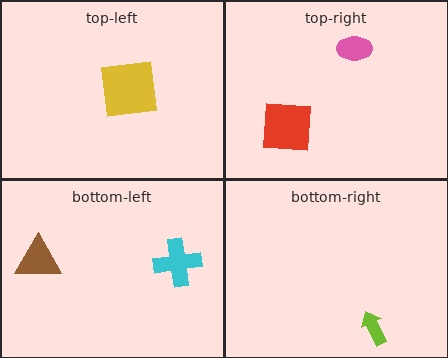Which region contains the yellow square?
The top-left region.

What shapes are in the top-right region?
The red square, the pink ellipse.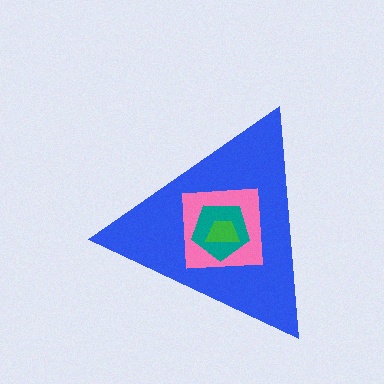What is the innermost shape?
The green trapezoid.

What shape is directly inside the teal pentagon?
The green trapezoid.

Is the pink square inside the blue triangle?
Yes.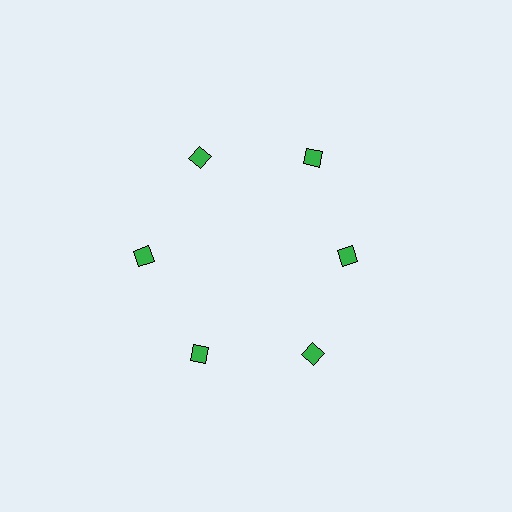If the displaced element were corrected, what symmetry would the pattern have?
It would have 6-fold rotational symmetry — the pattern would map onto itself every 60 degrees.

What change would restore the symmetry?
The symmetry would be restored by moving it outward, back onto the ring so that all 6 diamonds sit at equal angles and equal distance from the center.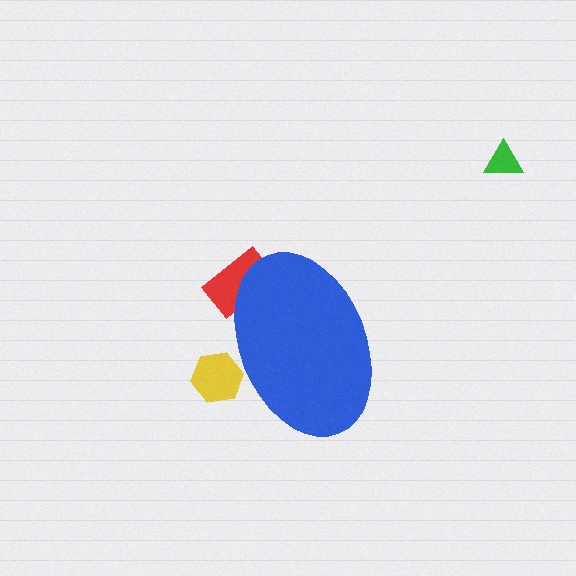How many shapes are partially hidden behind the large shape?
2 shapes are partially hidden.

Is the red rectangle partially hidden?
Yes, the red rectangle is partially hidden behind the blue ellipse.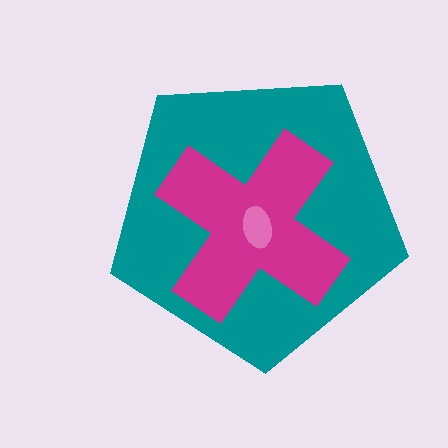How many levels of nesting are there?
3.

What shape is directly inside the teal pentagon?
The magenta cross.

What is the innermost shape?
The pink ellipse.